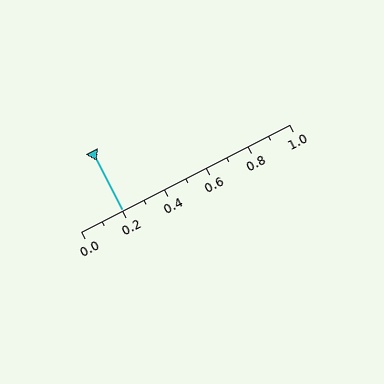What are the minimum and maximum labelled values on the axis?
The axis runs from 0.0 to 1.0.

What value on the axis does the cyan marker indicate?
The marker indicates approximately 0.2.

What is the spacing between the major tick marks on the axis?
The major ticks are spaced 0.2 apart.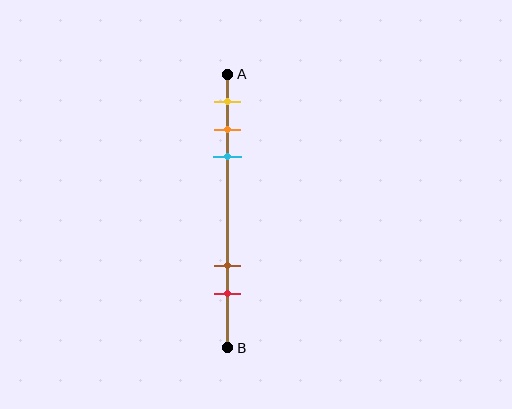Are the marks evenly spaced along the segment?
No, the marks are not evenly spaced.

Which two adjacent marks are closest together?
The orange and cyan marks are the closest adjacent pair.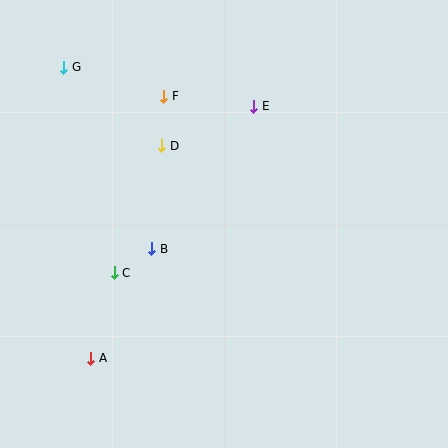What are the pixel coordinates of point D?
Point D is at (162, 146).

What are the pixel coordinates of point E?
Point E is at (254, 106).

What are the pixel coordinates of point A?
Point A is at (91, 358).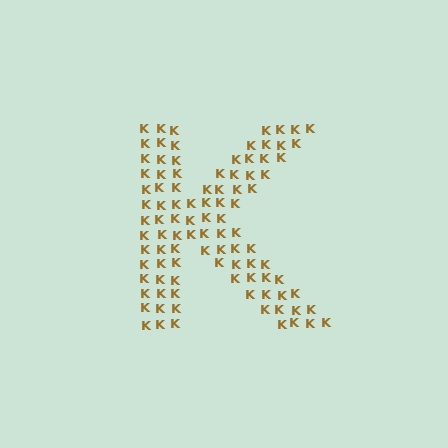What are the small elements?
The small elements are letter K's.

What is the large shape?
The large shape is the letter K.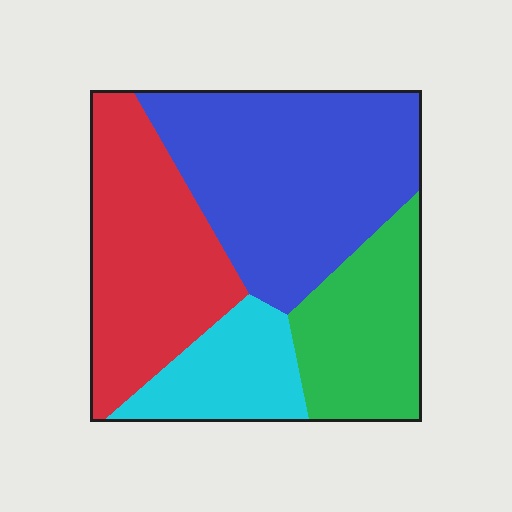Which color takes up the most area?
Blue, at roughly 40%.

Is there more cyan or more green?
Green.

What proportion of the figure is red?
Red covers around 30% of the figure.